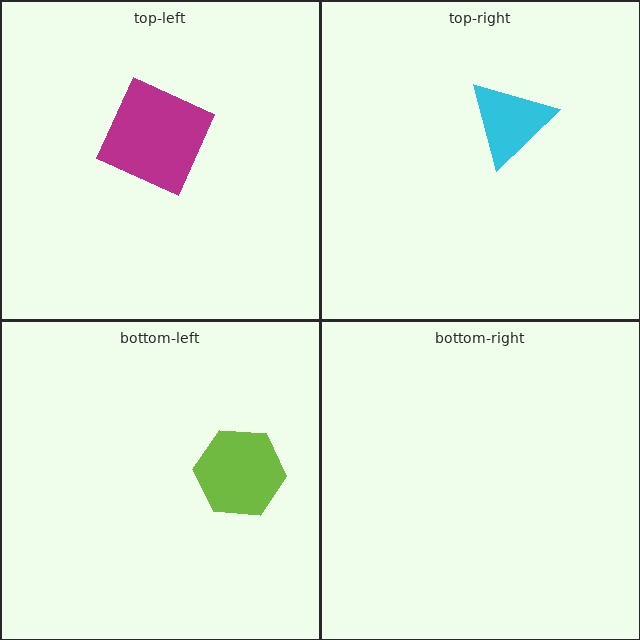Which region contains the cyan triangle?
The top-right region.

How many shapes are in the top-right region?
1.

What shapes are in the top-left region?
The magenta square.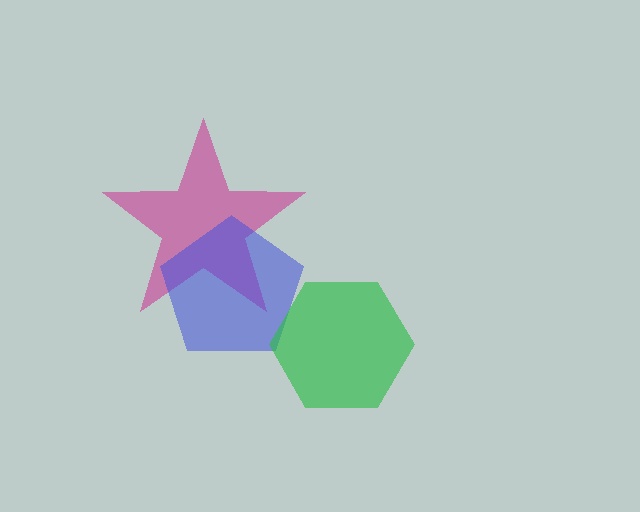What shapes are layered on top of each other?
The layered shapes are: a magenta star, a blue pentagon, a green hexagon.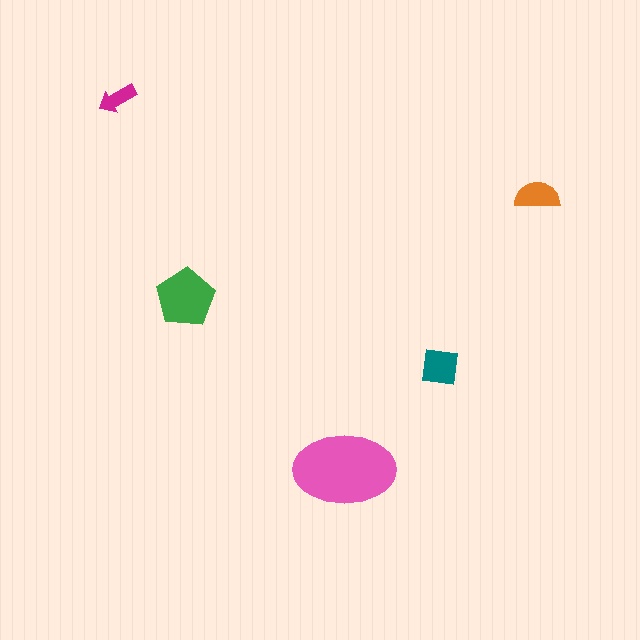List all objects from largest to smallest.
The pink ellipse, the green pentagon, the teal square, the orange semicircle, the magenta arrow.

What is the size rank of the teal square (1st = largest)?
3rd.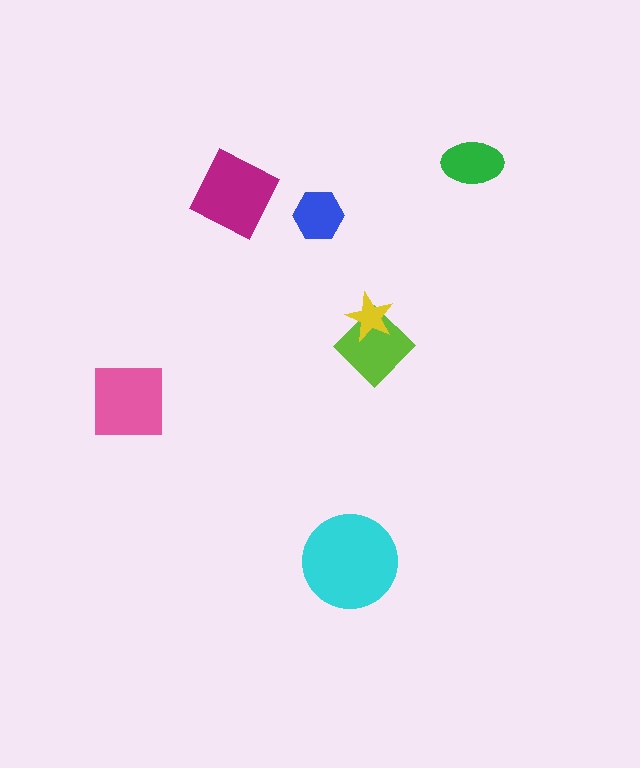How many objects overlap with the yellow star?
1 object overlaps with the yellow star.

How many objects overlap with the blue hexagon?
0 objects overlap with the blue hexagon.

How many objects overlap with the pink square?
0 objects overlap with the pink square.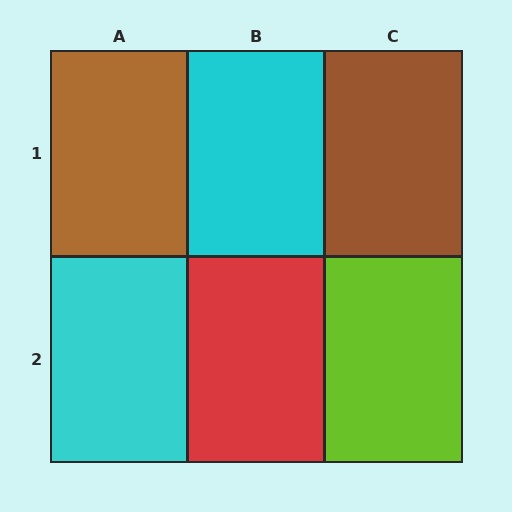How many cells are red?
1 cell is red.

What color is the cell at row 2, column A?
Cyan.